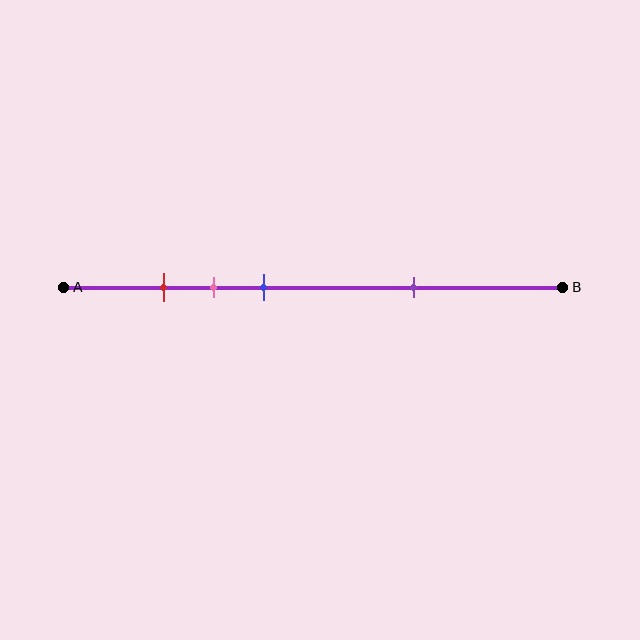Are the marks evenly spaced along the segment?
No, the marks are not evenly spaced.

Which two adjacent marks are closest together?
The red and pink marks are the closest adjacent pair.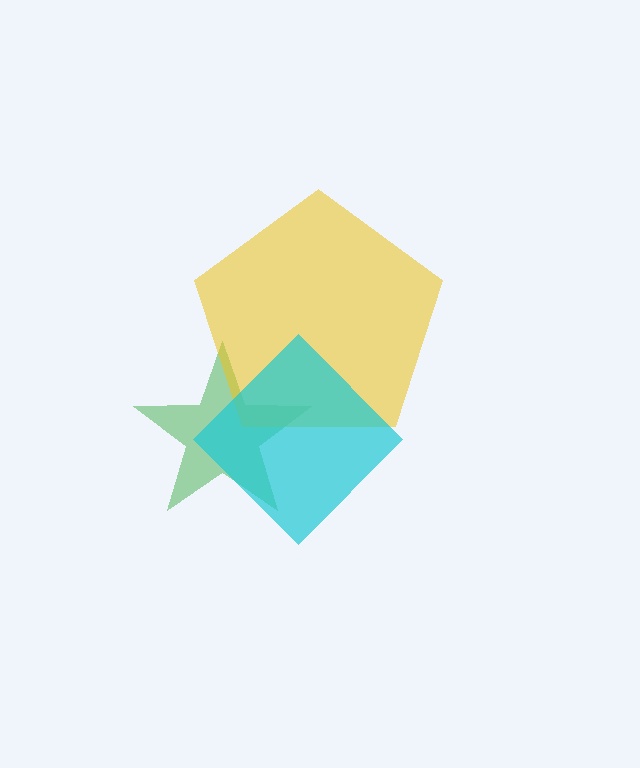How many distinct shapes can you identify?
There are 3 distinct shapes: a green star, a yellow pentagon, a cyan diamond.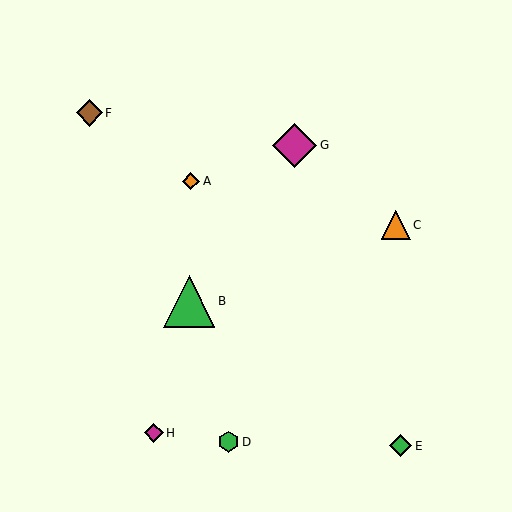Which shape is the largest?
The green triangle (labeled B) is the largest.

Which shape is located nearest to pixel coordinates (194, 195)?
The orange diamond (labeled A) at (191, 181) is nearest to that location.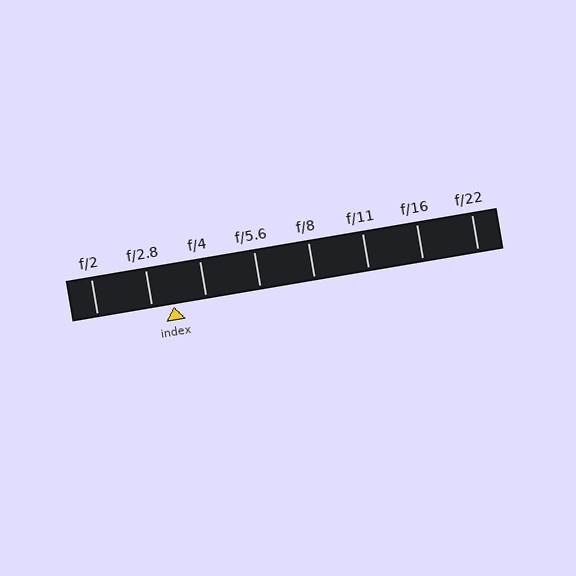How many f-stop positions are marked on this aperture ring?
There are 8 f-stop positions marked.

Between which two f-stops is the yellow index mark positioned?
The index mark is between f/2.8 and f/4.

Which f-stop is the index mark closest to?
The index mark is closest to f/2.8.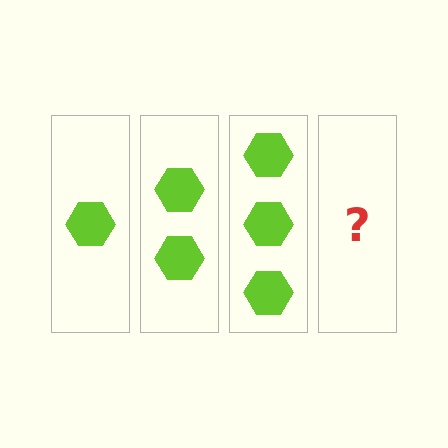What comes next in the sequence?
The next element should be 4 hexagons.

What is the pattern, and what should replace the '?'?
The pattern is that each step adds one more hexagon. The '?' should be 4 hexagons.